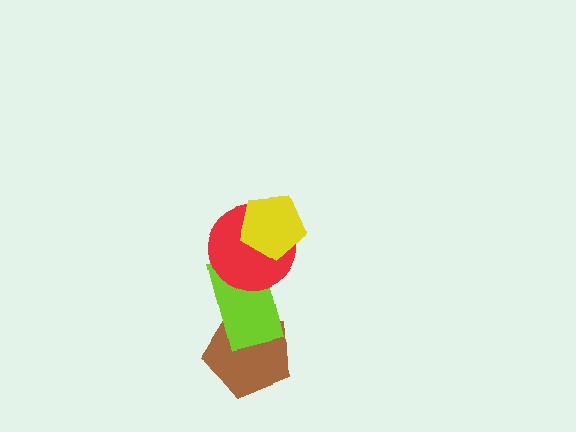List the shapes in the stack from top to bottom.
From top to bottom: the yellow pentagon, the red circle, the lime rectangle, the brown pentagon.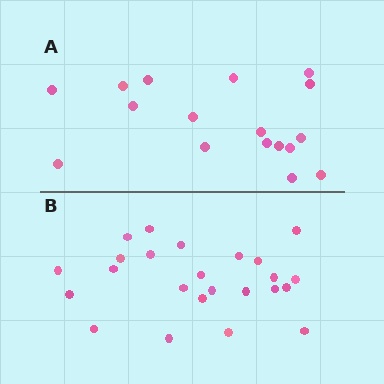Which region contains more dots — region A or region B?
Region B (the bottom region) has more dots.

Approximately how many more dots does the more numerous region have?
Region B has roughly 8 or so more dots than region A.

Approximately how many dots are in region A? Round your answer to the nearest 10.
About 20 dots. (The exact count is 17, which rounds to 20.)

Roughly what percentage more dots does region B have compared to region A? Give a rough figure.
About 40% more.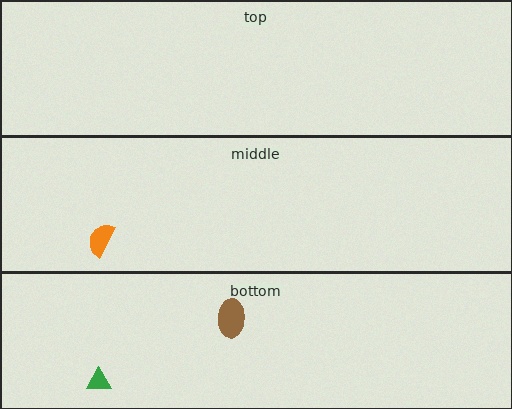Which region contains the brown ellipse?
The bottom region.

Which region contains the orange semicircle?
The middle region.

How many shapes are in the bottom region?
2.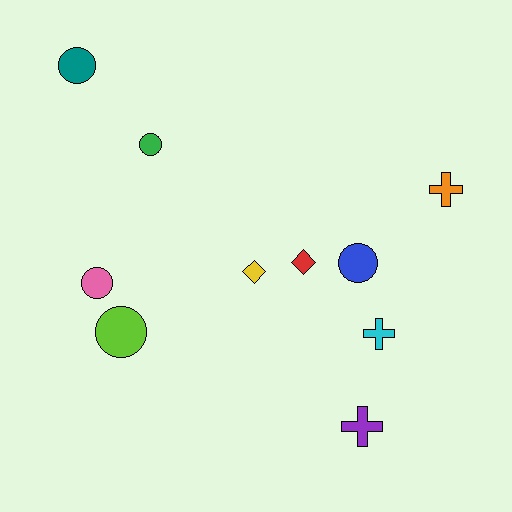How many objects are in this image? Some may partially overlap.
There are 10 objects.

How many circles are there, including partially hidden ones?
There are 5 circles.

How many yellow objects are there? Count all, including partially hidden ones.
There is 1 yellow object.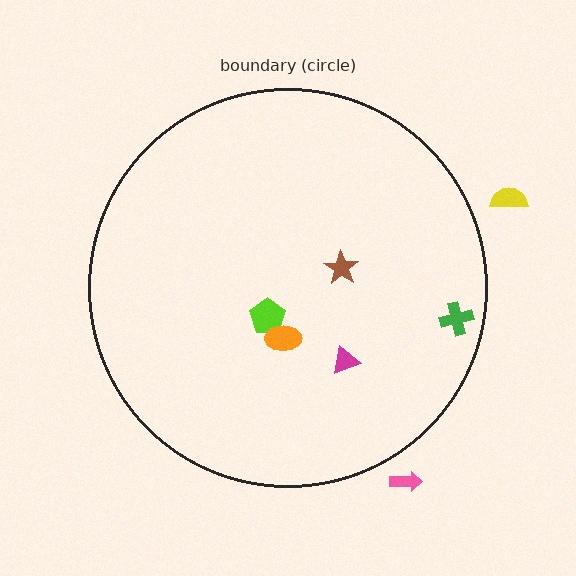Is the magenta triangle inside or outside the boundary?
Inside.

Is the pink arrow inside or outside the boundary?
Outside.